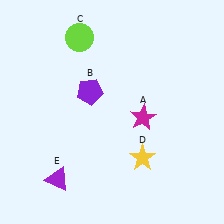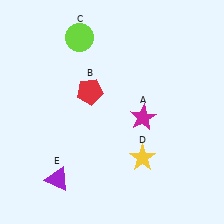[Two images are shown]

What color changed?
The pentagon (B) changed from purple in Image 1 to red in Image 2.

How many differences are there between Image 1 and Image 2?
There is 1 difference between the two images.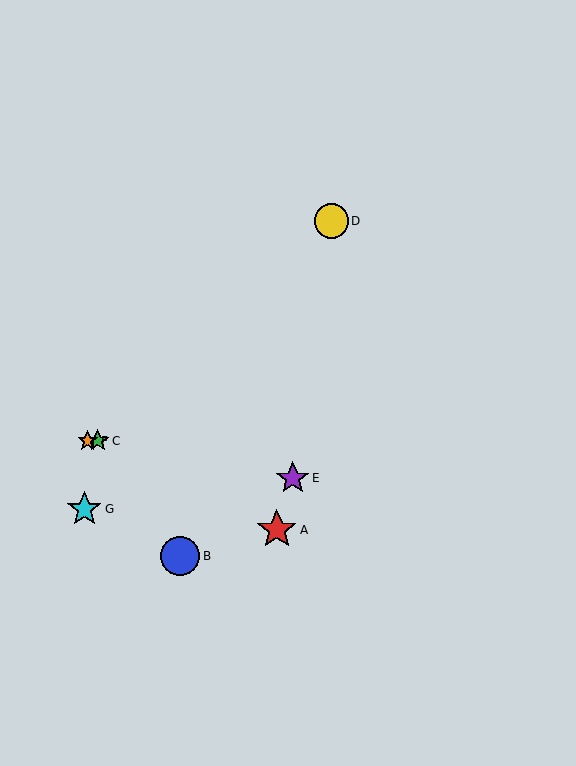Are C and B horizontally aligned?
No, C is at y≈441 and B is at y≈556.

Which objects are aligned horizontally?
Objects C, F are aligned horizontally.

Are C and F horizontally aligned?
Yes, both are at y≈441.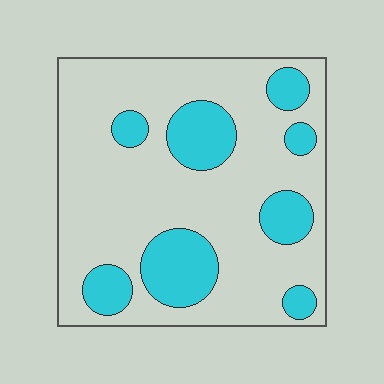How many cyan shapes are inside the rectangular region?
8.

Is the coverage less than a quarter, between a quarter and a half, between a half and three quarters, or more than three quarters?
Less than a quarter.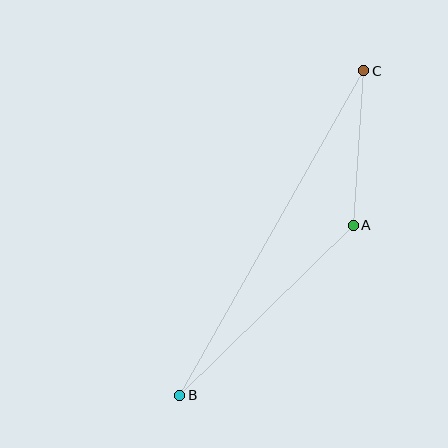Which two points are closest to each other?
Points A and C are closest to each other.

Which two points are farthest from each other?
Points B and C are farthest from each other.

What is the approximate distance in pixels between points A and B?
The distance between A and B is approximately 243 pixels.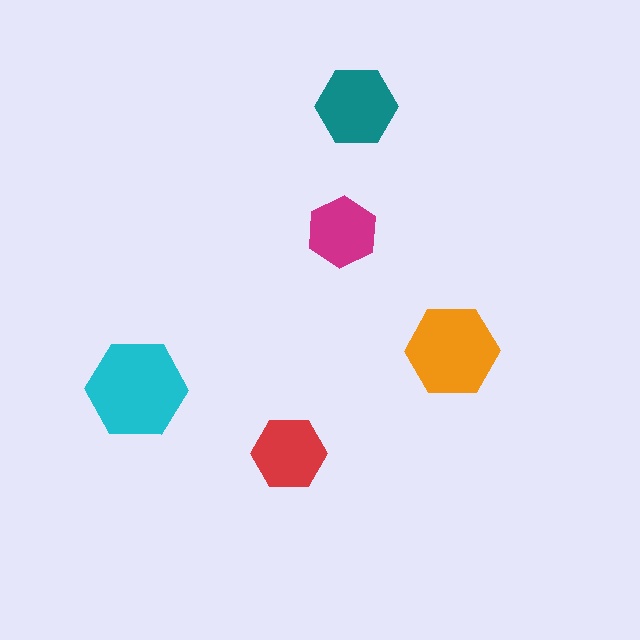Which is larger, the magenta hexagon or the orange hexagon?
The orange one.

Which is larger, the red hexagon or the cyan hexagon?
The cyan one.